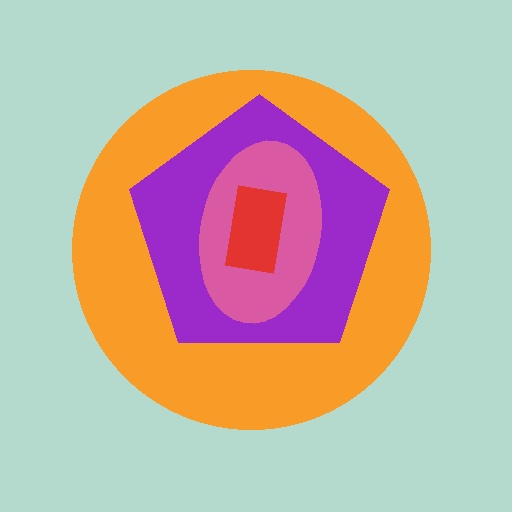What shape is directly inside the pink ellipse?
The red rectangle.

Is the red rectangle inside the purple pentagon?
Yes.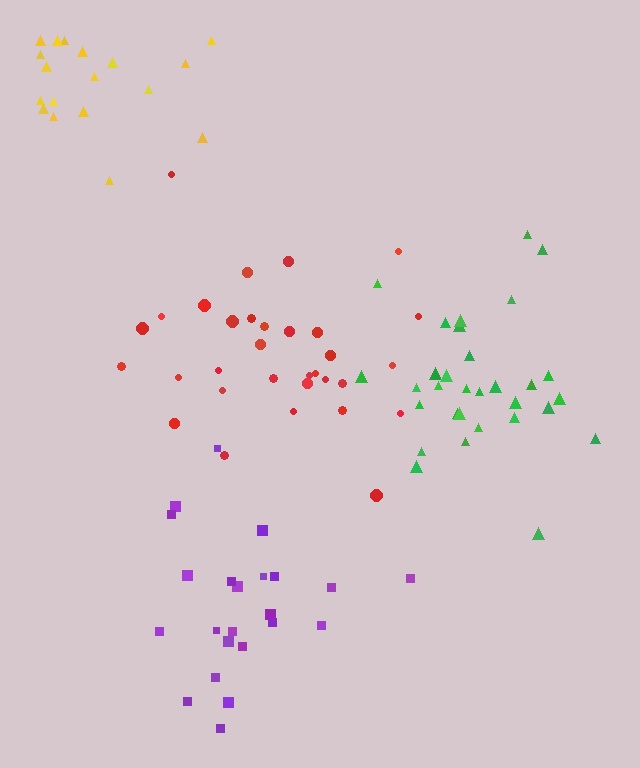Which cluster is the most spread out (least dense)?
Yellow.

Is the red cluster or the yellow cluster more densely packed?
Red.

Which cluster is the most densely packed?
Green.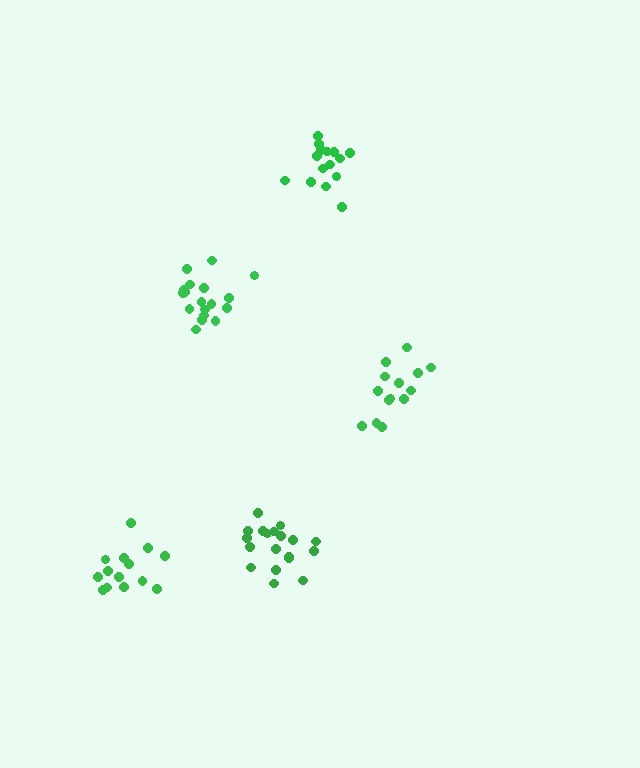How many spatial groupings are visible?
There are 5 spatial groupings.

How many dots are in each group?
Group 1: 19 dots, Group 2: 15 dots, Group 3: 18 dots, Group 4: 14 dots, Group 5: 14 dots (80 total).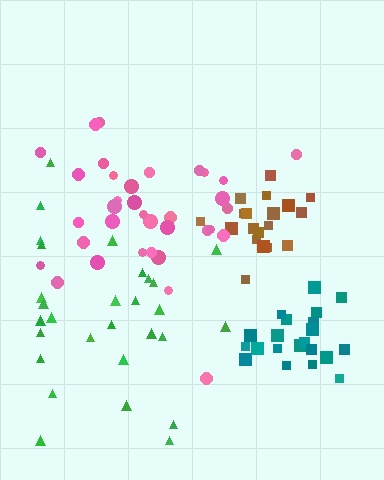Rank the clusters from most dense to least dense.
brown, teal, pink, green.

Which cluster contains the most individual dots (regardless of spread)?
Pink (35).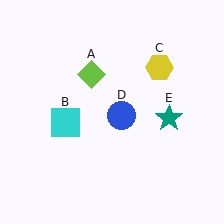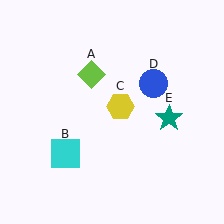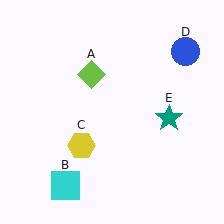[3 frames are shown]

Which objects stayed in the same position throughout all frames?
Lime diamond (object A) and teal star (object E) remained stationary.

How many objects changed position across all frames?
3 objects changed position: cyan square (object B), yellow hexagon (object C), blue circle (object D).